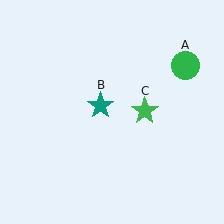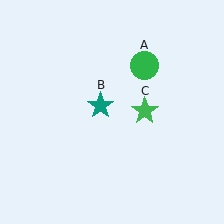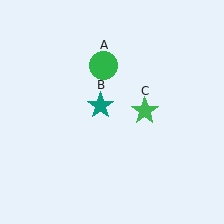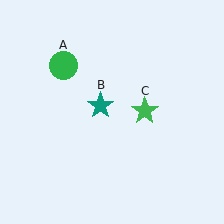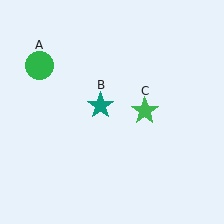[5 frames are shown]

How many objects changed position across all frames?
1 object changed position: green circle (object A).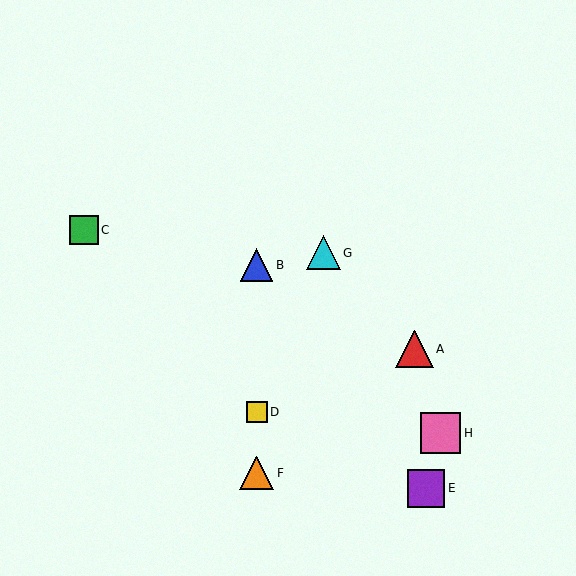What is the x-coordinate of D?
Object D is at x≈257.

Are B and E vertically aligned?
No, B is at x≈257 and E is at x≈426.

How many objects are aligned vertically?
3 objects (B, D, F) are aligned vertically.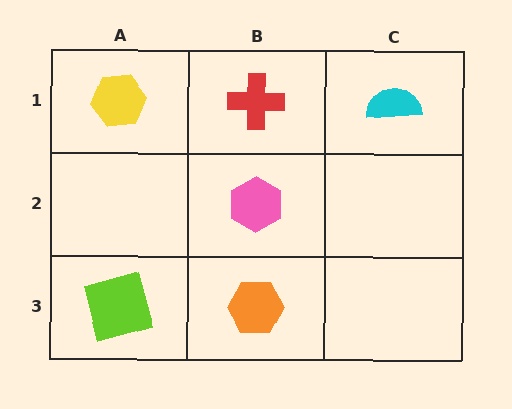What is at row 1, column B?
A red cross.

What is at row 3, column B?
An orange hexagon.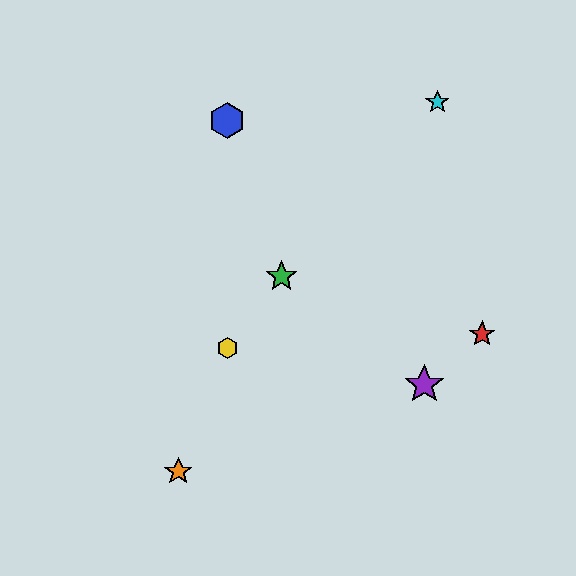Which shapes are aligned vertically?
The blue hexagon, the yellow hexagon are aligned vertically.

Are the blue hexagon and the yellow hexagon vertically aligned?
Yes, both are at x≈227.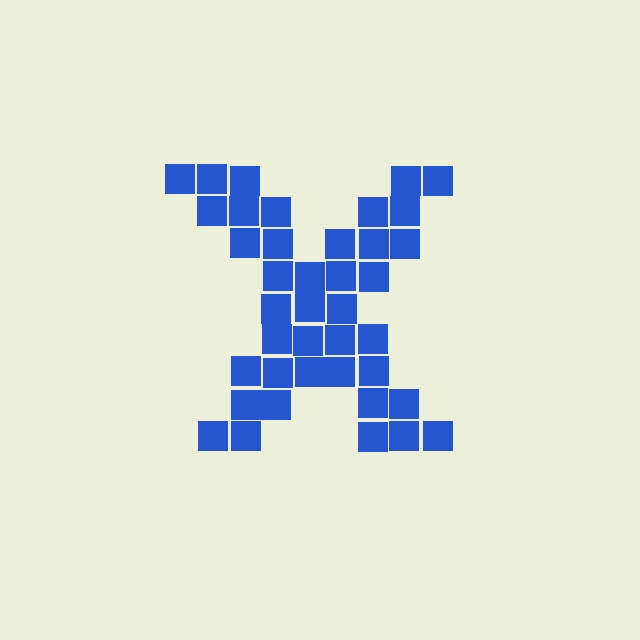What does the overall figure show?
The overall figure shows the letter X.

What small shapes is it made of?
It is made of small squares.